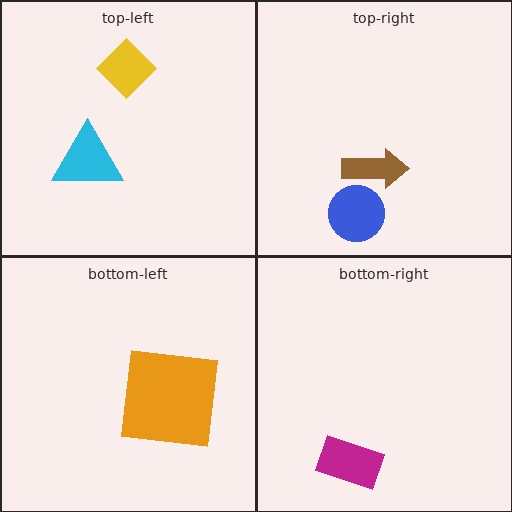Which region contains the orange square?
The bottom-left region.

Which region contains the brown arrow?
The top-right region.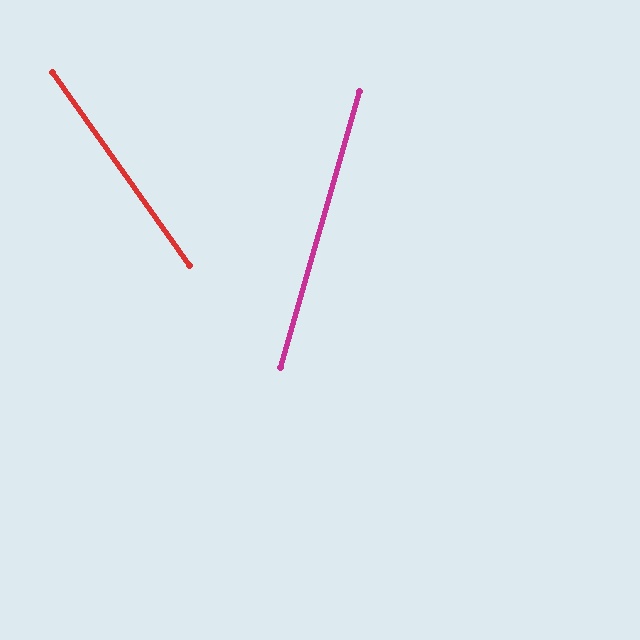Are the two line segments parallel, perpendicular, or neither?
Neither parallel nor perpendicular — they differ by about 51°.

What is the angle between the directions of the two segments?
Approximately 51 degrees.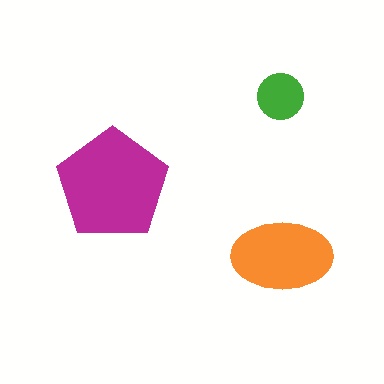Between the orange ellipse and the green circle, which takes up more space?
The orange ellipse.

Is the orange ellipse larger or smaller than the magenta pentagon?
Smaller.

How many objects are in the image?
There are 3 objects in the image.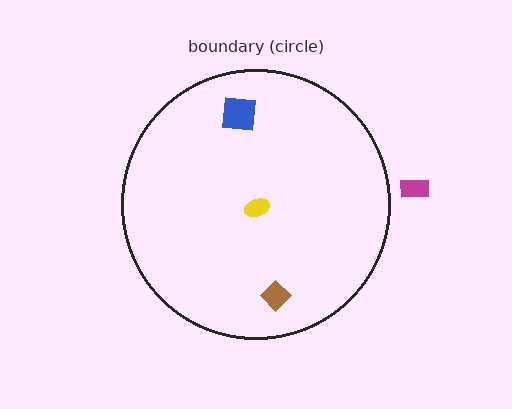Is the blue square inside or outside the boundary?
Inside.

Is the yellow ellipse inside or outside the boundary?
Inside.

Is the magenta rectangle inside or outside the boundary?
Outside.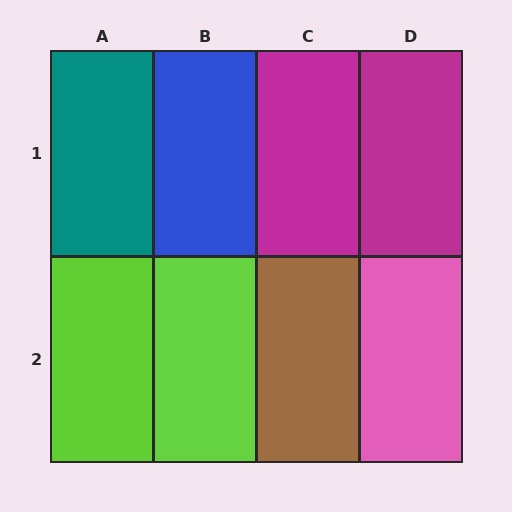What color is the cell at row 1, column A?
Teal.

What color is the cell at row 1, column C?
Magenta.